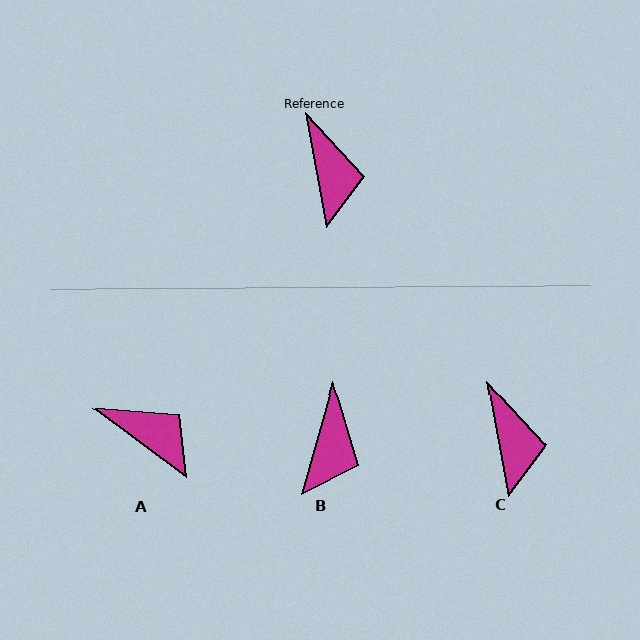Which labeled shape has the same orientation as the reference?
C.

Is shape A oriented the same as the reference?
No, it is off by about 43 degrees.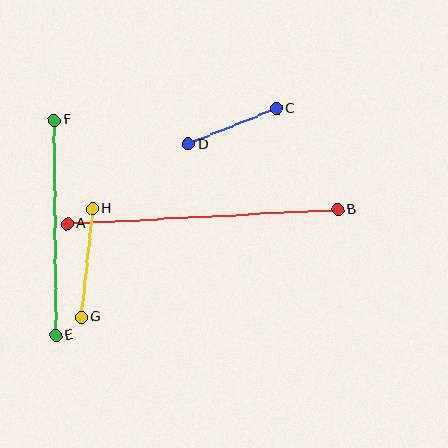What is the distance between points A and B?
The distance is approximately 271 pixels.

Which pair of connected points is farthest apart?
Points A and B are farthest apart.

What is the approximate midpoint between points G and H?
The midpoint is at approximately (87, 263) pixels.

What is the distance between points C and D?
The distance is approximately 95 pixels.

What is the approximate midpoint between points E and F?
The midpoint is at approximately (55, 228) pixels.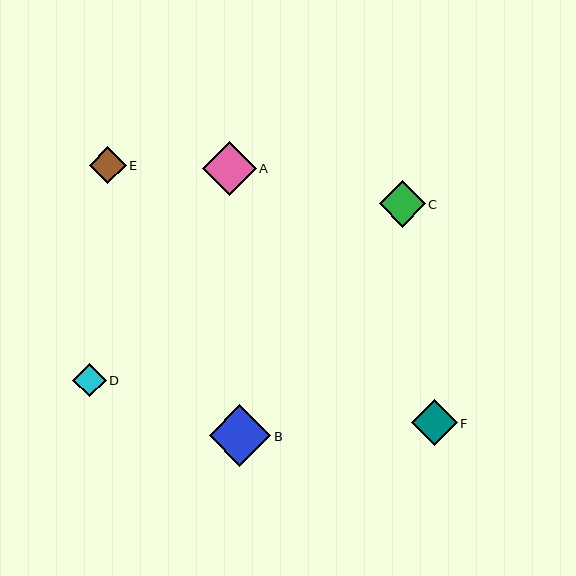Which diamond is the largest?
Diamond B is the largest with a size of approximately 61 pixels.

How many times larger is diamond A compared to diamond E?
Diamond A is approximately 1.4 times the size of diamond E.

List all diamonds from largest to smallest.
From largest to smallest: B, A, C, F, E, D.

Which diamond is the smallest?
Diamond D is the smallest with a size of approximately 33 pixels.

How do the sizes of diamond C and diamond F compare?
Diamond C and diamond F are approximately the same size.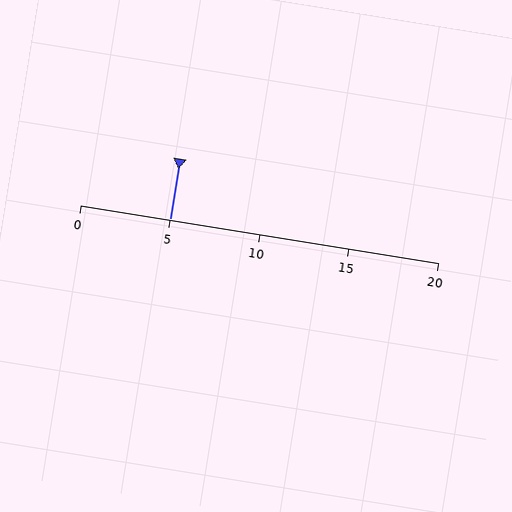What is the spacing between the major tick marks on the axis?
The major ticks are spaced 5 apart.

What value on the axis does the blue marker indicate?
The marker indicates approximately 5.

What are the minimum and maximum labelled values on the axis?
The axis runs from 0 to 20.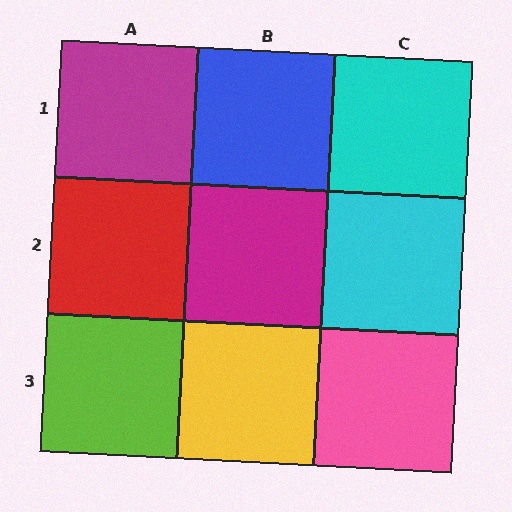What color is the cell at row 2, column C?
Cyan.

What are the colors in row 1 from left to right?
Magenta, blue, cyan.